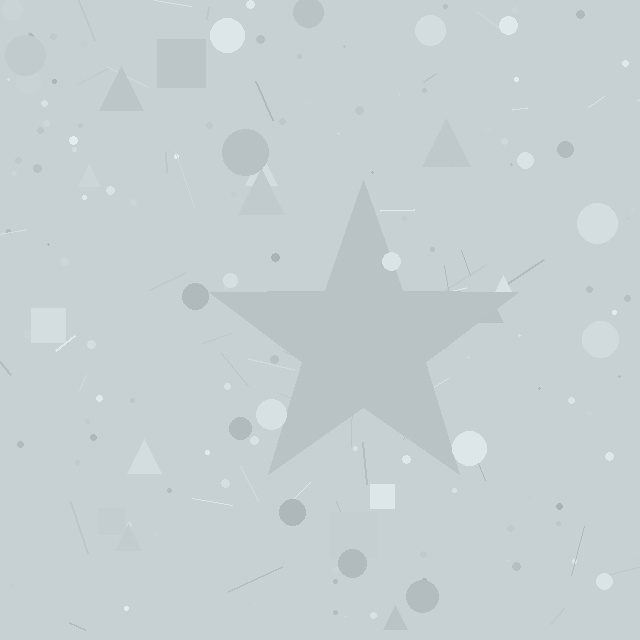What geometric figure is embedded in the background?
A star is embedded in the background.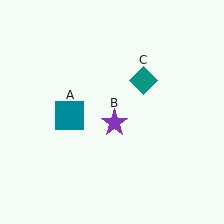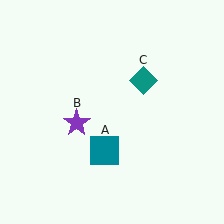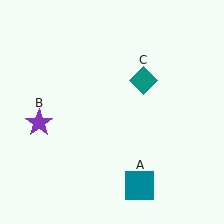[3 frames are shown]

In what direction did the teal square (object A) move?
The teal square (object A) moved down and to the right.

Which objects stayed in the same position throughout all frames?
Teal diamond (object C) remained stationary.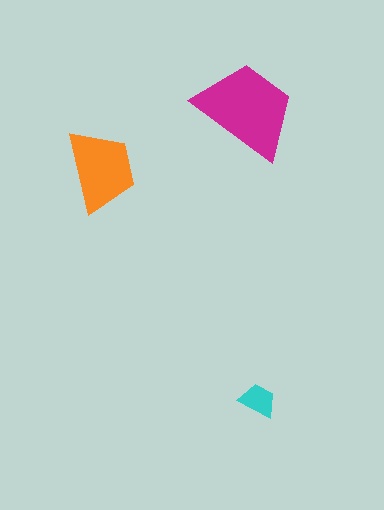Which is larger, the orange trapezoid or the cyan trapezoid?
The orange one.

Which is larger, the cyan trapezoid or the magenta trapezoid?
The magenta one.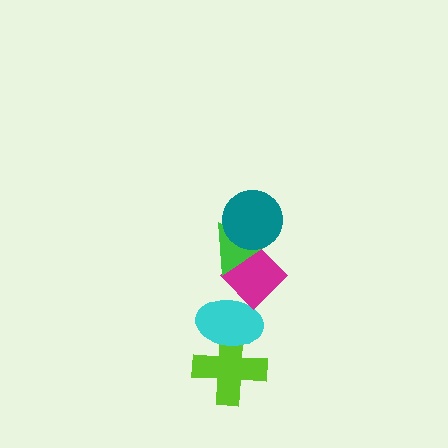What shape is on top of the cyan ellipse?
The magenta diamond is on top of the cyan ellipse.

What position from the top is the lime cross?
The lime cross is 5th from the top.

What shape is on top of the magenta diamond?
The green triangle is on top of the magenta diamond.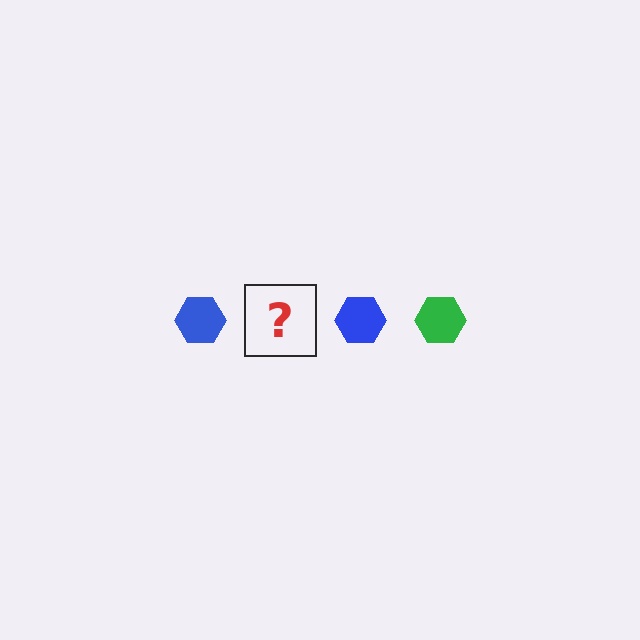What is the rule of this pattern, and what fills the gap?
The rule is that the pattern cycles through blue, green hexagons. The gap should be filled with a green hexagon.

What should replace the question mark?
The question mark should be replaced with a green hexagon.